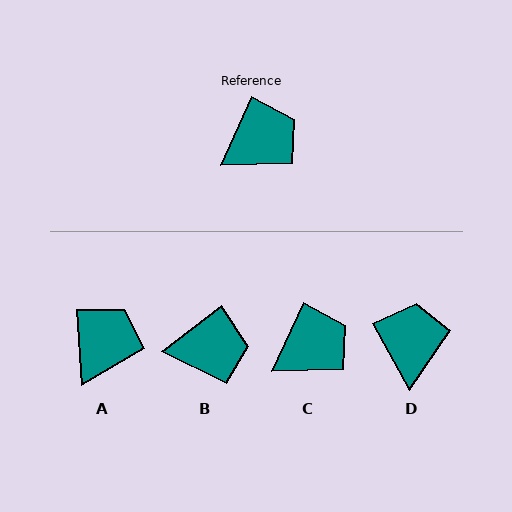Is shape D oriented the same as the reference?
No, it is off by about 54 degrees.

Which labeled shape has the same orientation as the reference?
C.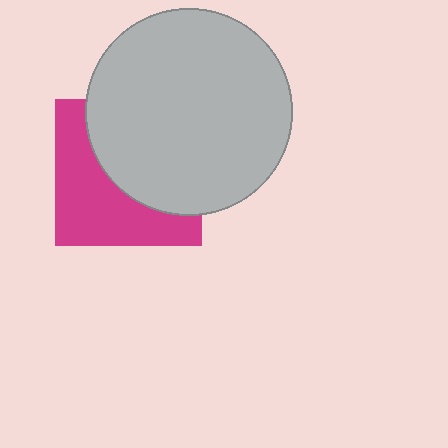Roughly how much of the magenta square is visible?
About half of it is visible (roughly 47%).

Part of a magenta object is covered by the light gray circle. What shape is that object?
It is a square.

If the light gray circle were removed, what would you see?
You would see the complete magenta square.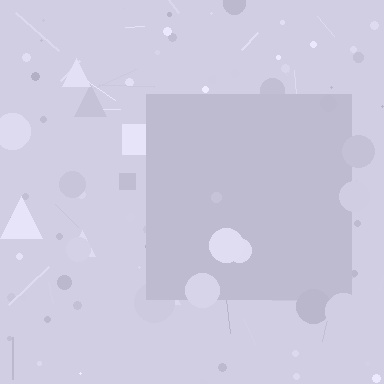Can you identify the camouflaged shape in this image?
The camouflaged shape is a square.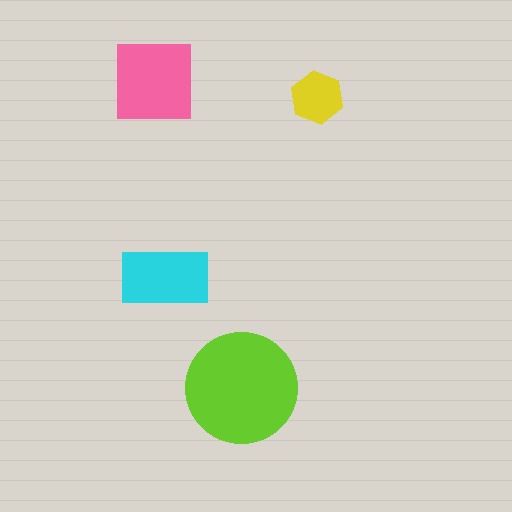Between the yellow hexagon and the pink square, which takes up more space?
The pink square.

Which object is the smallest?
The yellow hexagon.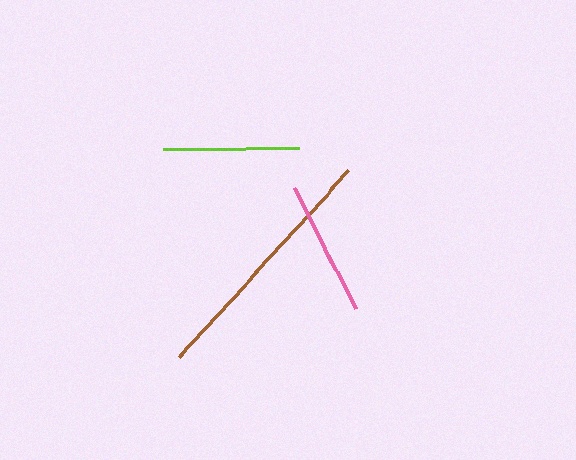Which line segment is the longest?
The brown line is the longest at approximately 253 pixels.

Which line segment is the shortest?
The lime line is the shortest at approximately 135 pixels.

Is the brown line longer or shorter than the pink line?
The brown line is longer than the pink line.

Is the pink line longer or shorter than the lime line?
The pink line is longer than the lime line.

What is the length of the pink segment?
The pink segment is approximately 136 pixels long.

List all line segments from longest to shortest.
From longest to shortest: brown, pink, lime.